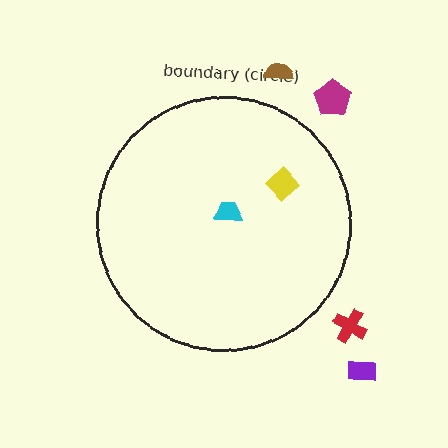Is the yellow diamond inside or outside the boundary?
Inside.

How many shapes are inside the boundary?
2 inside, 4 outside.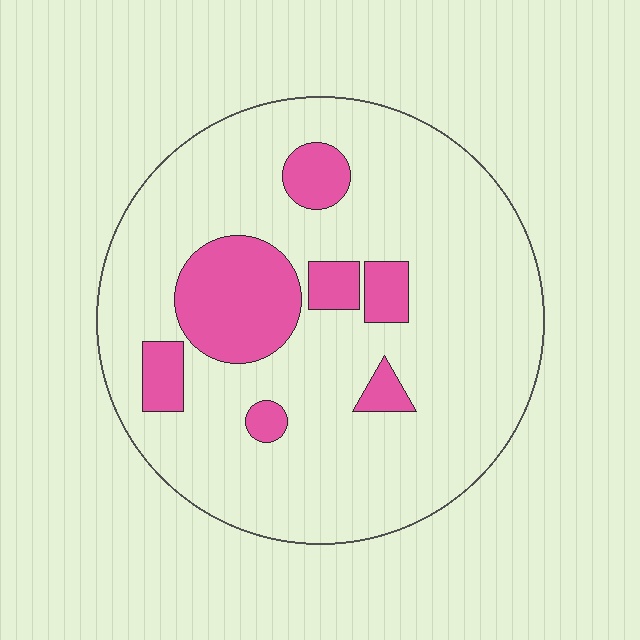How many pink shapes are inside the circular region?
7.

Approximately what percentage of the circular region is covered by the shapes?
Approximately 20%.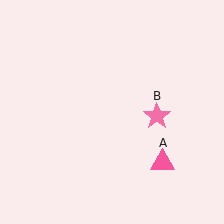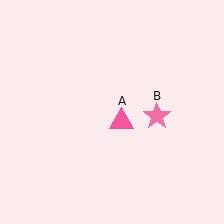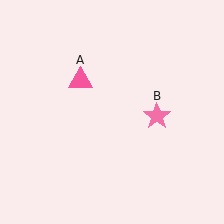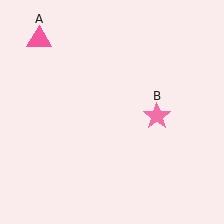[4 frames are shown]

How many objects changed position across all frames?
1 object changed position: pink triangle (object A).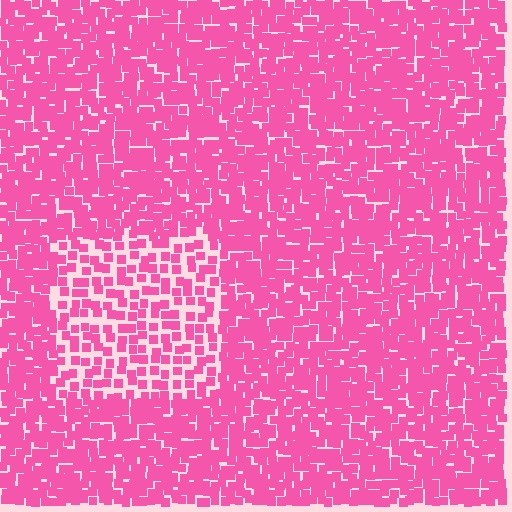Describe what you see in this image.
The image contains small pink elements arranged at two different densities. A rectangle-shaped region is visible where the elements are less densely packed than the surrounding area.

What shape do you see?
I see a rectangle.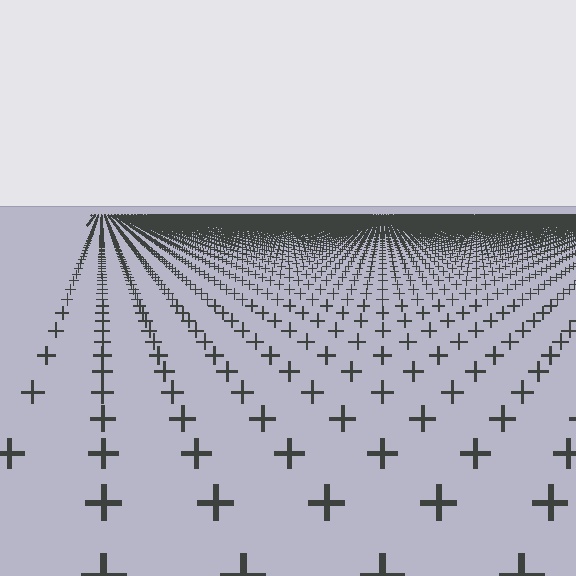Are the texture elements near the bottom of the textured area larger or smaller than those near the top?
Larger. Near the bottom, elements are closer to the viewer and appear at a bigger on-screen size.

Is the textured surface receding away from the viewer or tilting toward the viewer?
The surface is receding away from the viewer. Texture elements get smaller and denser toward the top.